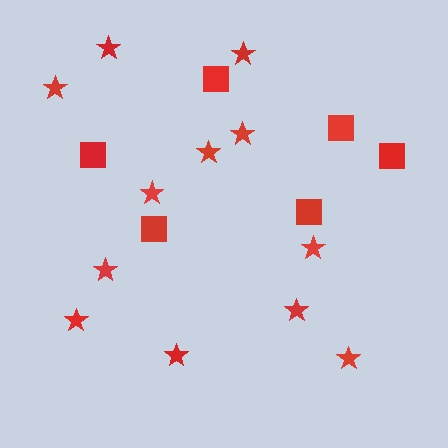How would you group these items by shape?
There are 2 groups: one group of squares (6) and one group of stars (12).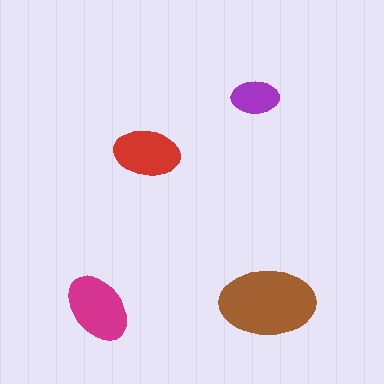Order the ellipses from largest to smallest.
the brown one, the magenta one, the red one, the purple one.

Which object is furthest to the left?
The magenta ellipse is leftmost.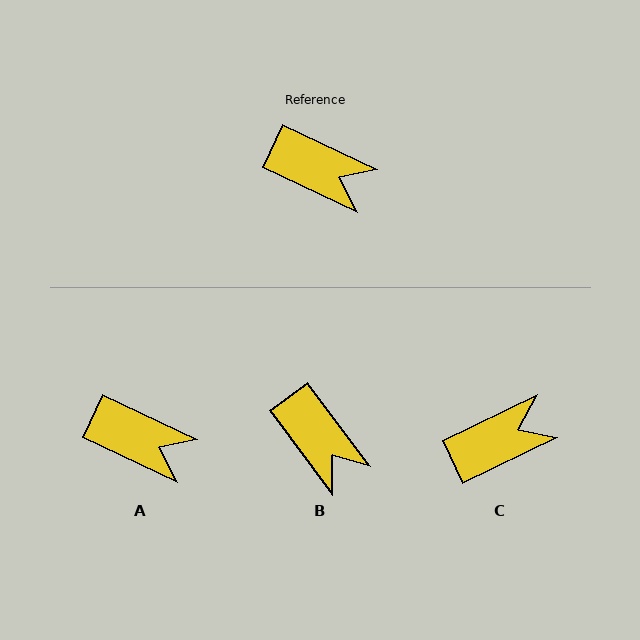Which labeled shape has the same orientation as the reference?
A.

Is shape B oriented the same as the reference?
No, it is off by about 28 degrees.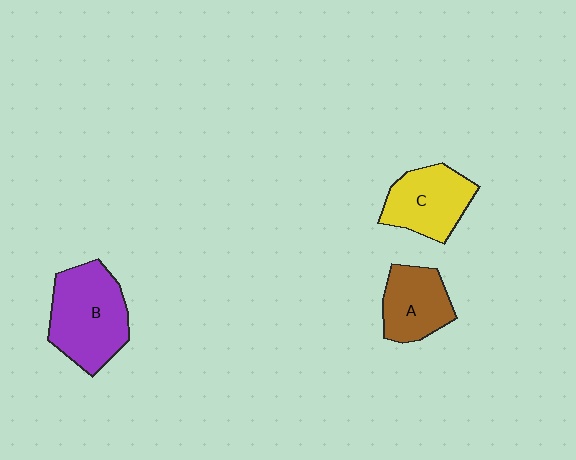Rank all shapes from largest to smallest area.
From largest to smallest: B (purple), C (yellow), A (brown).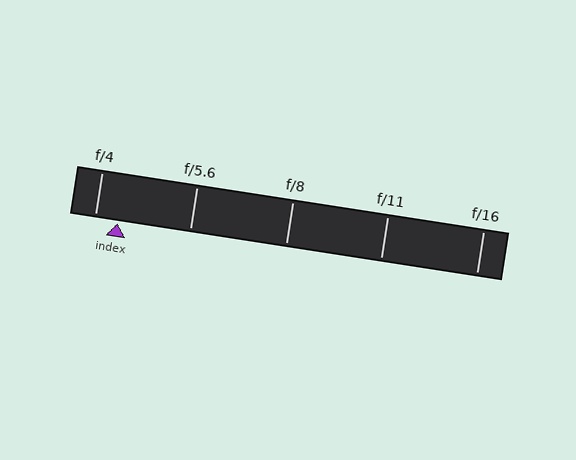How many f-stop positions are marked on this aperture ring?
There are 5 f-stop positions marked.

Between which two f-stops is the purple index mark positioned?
The index mark is between f/4 and f/5.6.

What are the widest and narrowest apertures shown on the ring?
The widest aperture shown is f/4 and the narrowest is f/16.